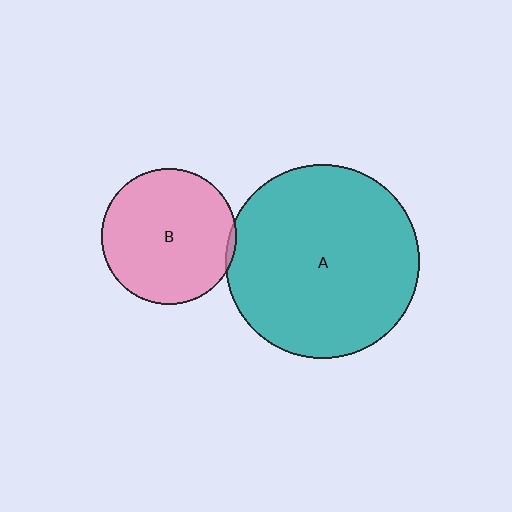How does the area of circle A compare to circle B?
Approximately 2.0 times.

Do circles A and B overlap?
Yes.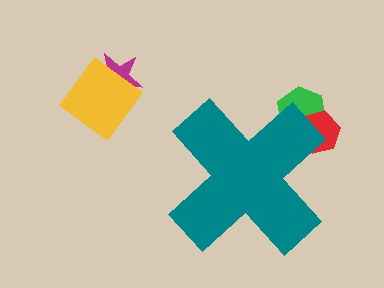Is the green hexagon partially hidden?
Yes, the green hexagon is partially hidden behind the teal cross.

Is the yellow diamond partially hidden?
No, the yellow diamond is fully visible.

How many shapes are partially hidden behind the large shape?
2 shapes are partially hidden.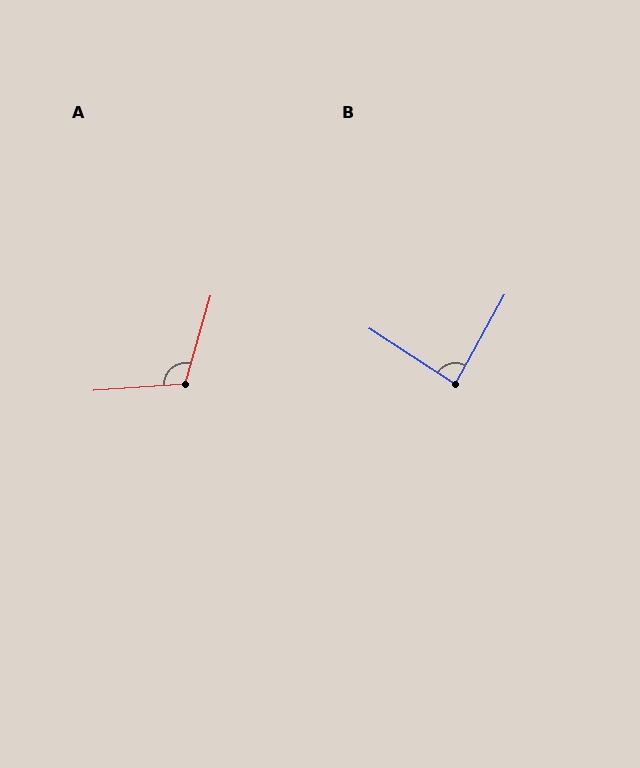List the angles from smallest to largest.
B (86°), A (110°).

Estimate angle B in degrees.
Approximately 86 degrees.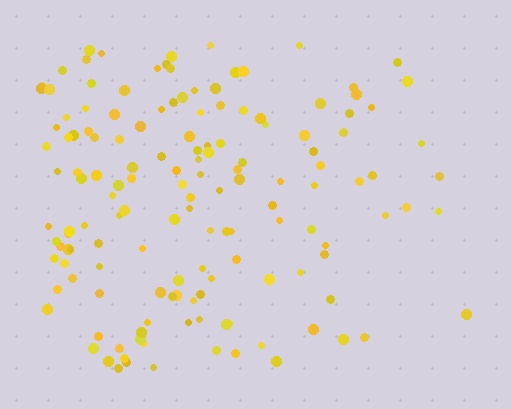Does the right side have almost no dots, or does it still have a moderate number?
Still a moderate number, just noticeably fewer than the left.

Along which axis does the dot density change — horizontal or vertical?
Horizontal.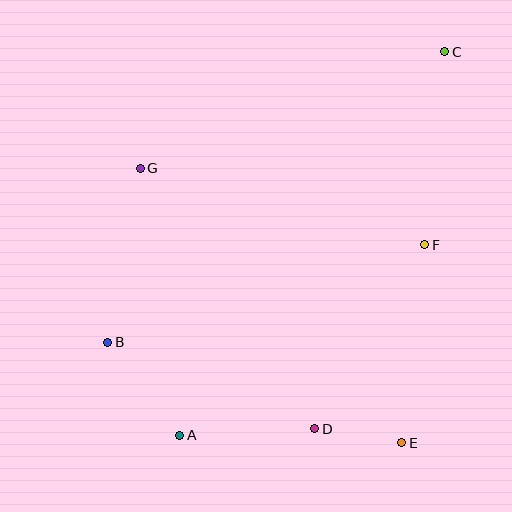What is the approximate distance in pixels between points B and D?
The distance between B and D is approximately 224 pixels.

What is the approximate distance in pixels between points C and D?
The distance between C and D is approximately 399 pixels.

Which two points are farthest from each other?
Points A and C are farthest from each other.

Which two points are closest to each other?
Points D and E are closest to each other.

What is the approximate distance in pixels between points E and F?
The distance between E and F is approximately 199 pixels.